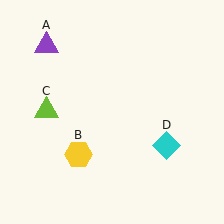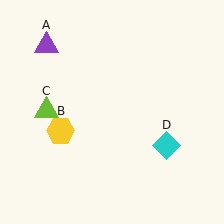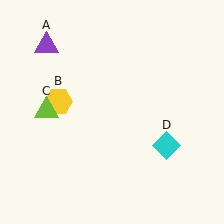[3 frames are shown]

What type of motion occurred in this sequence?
The yellow hexagon (object B) rotated clockwise around the center of the scene.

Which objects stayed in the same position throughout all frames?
Purple triangle (object A) and lime triangle (object C) and cyan diamond (object D) remained stationary.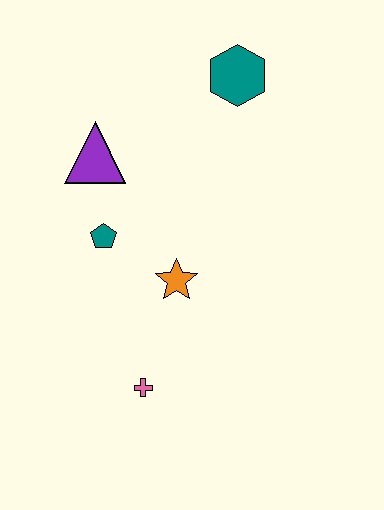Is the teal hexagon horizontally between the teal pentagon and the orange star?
No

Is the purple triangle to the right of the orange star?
No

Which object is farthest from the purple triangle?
The pink cross is farthest from the purple triangle.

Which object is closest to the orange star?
The teal pentagon is closest to the orange star.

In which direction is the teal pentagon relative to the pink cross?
The teal pentagon is above the pink cross.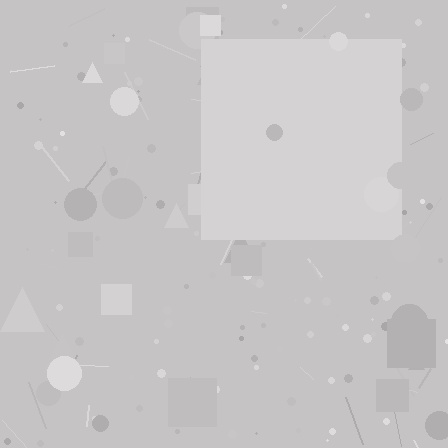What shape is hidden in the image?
A square is hidden in the image.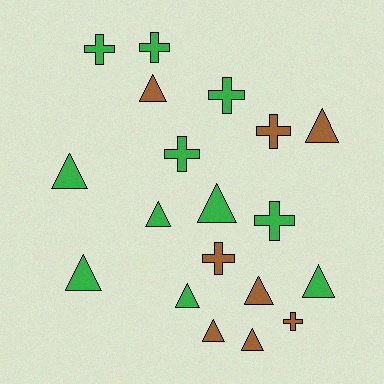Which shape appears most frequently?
Triangle, with 11 objects.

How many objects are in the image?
There are 19 objects.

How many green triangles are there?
There are 6 green triangles.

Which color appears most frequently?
Green, with 11 objects.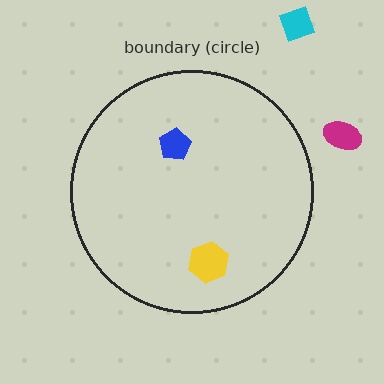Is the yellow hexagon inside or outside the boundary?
Inside.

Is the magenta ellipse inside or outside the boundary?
Outside.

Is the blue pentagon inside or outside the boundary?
Inside.